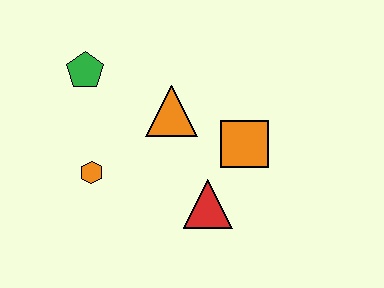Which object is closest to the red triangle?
The orange square is closest to the red triangle.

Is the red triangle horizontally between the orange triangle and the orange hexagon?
No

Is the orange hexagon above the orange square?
No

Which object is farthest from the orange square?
The green pentagon is farthest from the orange square.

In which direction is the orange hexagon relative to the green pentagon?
The orange hexagon is below the green pentagon.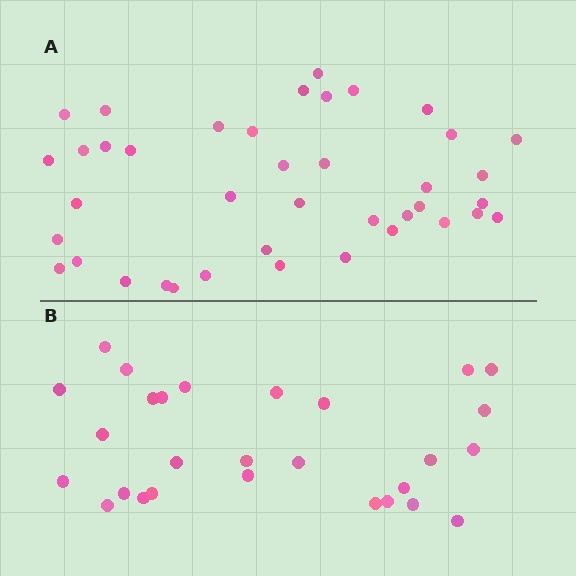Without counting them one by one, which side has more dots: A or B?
Region A (the top region) has more dots.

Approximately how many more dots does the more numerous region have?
Region A has roughly 12 or so more dots than region B.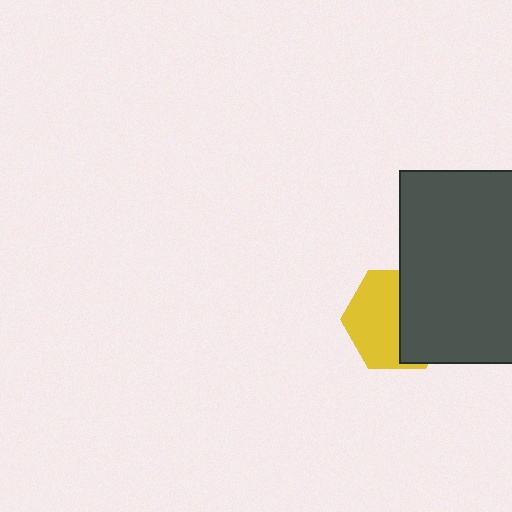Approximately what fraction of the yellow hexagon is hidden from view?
Roughly 45% of the yellow hexagon is hidden behind the dark gray rectangle.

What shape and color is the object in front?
The object in front is a dark gray rectangle.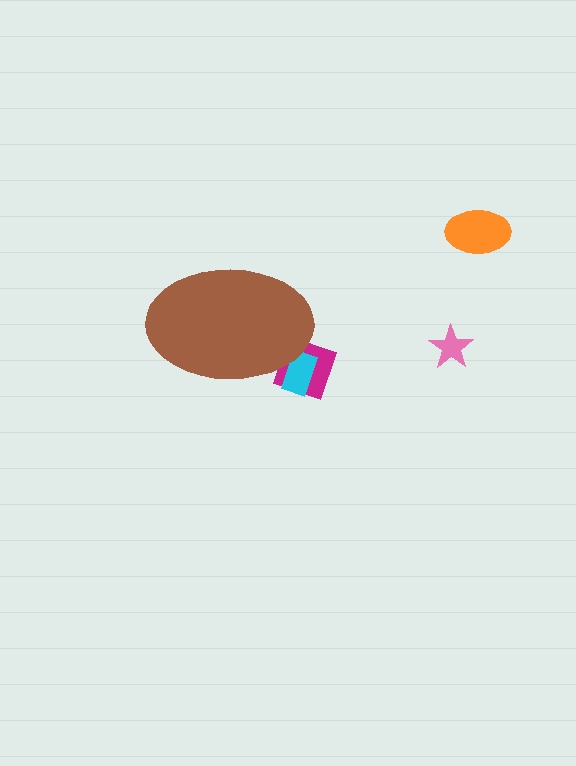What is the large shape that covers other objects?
A brown ellipse.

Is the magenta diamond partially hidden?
Yes, the magenta diamond is partially hidden behind the brown ellipse.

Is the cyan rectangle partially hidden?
Yes, the cyan rectangle is partially hidden behind the brown ellipse.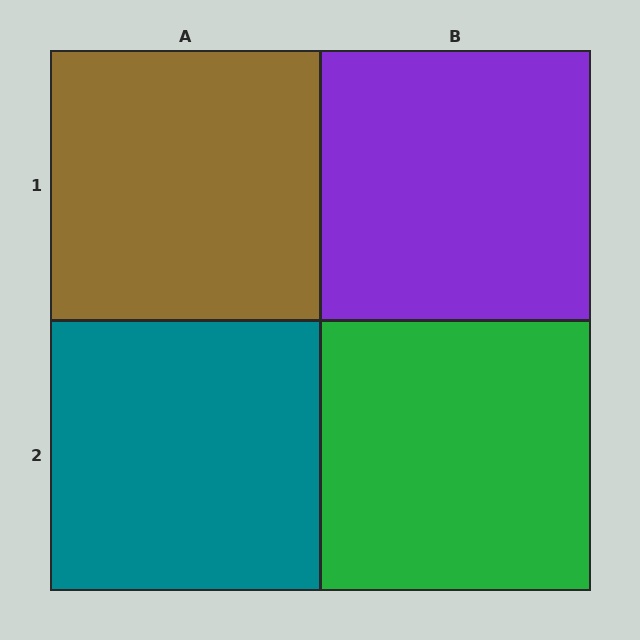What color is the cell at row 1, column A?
Brown.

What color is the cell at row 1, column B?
Purple.